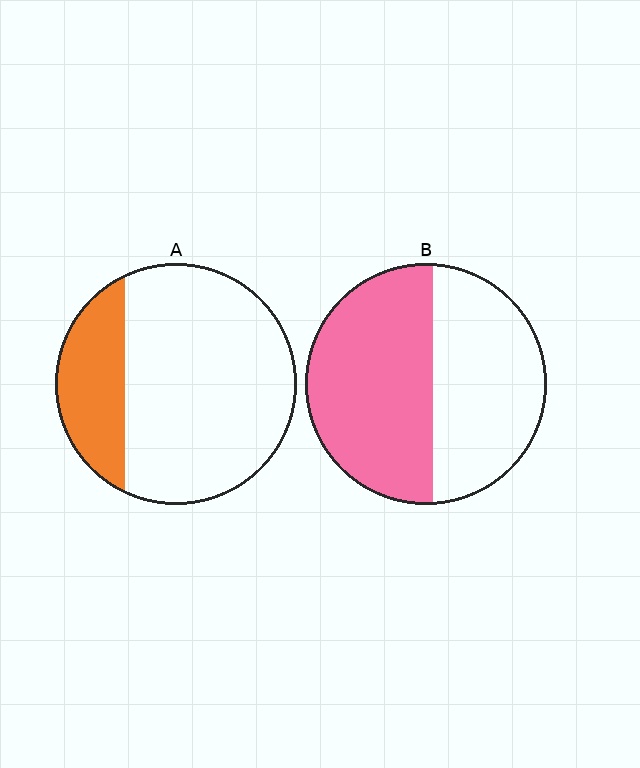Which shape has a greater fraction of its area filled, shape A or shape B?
Shape B.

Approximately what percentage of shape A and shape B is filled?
A is approximately 25% and B is approximately 55%.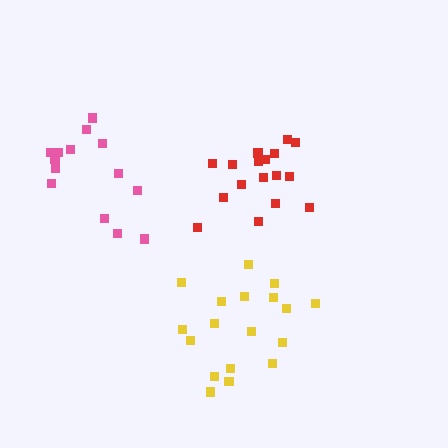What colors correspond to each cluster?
The clusters are colored: red, yellow, pink.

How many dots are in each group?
Group 1: 17 dots, Group 2: 18 dots, Group 3: 14 dots (49 total).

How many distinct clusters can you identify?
There are 3 distinct clusters.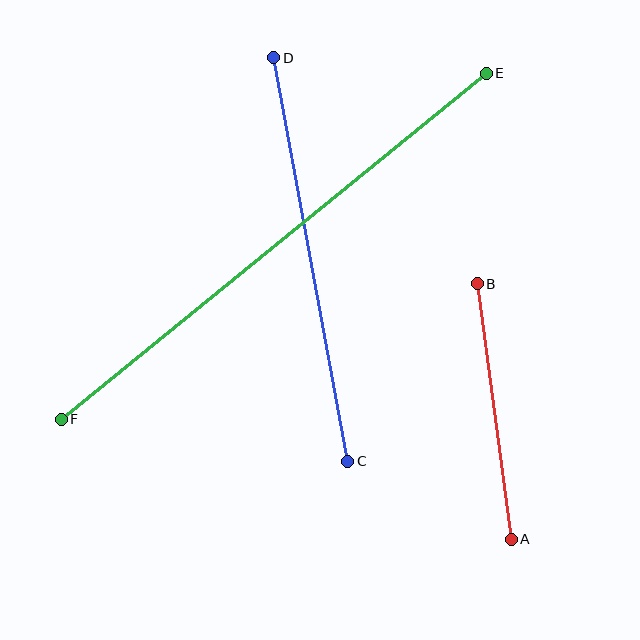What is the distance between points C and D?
The distance is approximately 410 pixels.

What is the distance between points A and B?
The distance is approximately 258 pixels.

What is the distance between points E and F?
The distance is approximately 549 pixels.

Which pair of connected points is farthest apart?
Points E and F are farthest apart.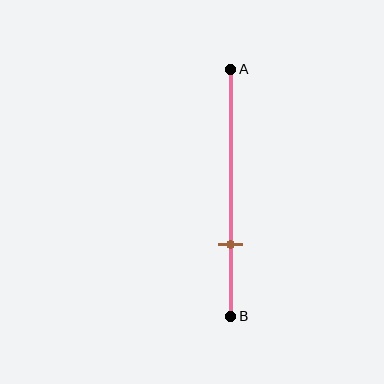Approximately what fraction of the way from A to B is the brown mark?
The brown mark is approximately 70% of the way from A to B.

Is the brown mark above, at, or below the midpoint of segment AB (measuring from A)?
The brown mark is below the midpoint of segment AB.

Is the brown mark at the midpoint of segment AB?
No, the mark is at about 70% from A, not at the 50% midpoint.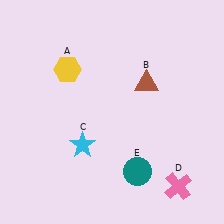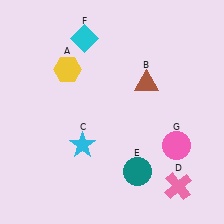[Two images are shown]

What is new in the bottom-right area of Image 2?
A pink circle (G) was added in the bottom-right area of Image 2.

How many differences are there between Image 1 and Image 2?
There are 2 differences between the two images.